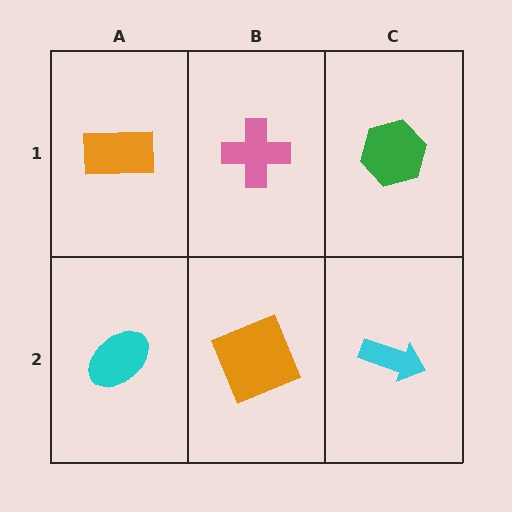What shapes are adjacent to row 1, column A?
A cyan ellipse (row 2, column A), a pink cross (row 1, column B).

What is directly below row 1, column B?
An orange square.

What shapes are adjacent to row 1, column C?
A cyan arrow (row 2, column C), a pink cross (row 1, column B).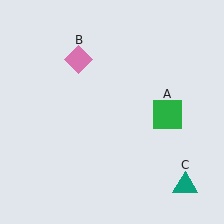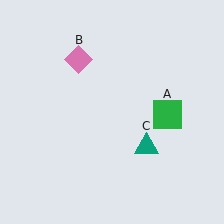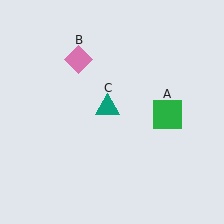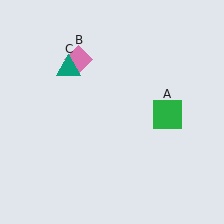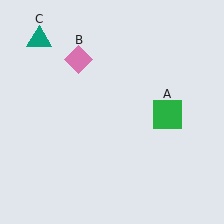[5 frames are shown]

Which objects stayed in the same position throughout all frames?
Green square (object A) and pink diamond (object B) remained stationary.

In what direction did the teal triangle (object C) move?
The teal triangle (object C) moved up and to the left.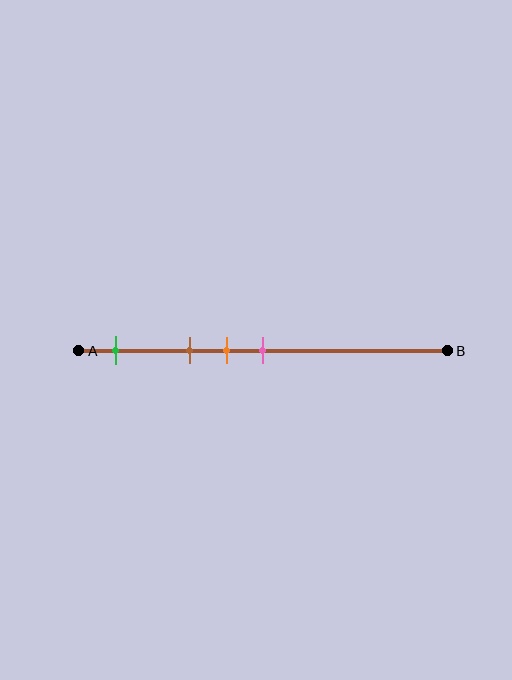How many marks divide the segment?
There are 4 marks dividing the segment.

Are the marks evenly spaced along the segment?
No, the marks are not evenly spaced.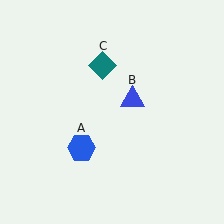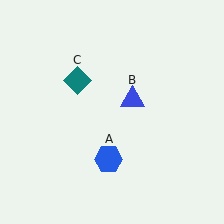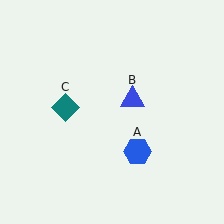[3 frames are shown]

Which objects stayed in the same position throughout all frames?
Blue triangle (object B) remained stationary.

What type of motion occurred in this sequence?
The blue hexagon (object A), teal diamond (object C) rotated counterclockwise around the center of the scene.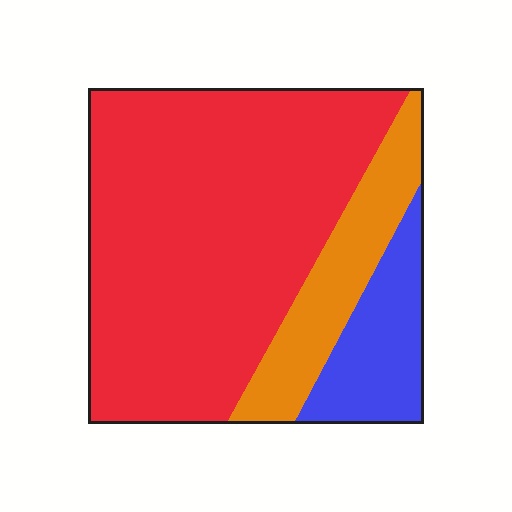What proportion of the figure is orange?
Orange covers around 15% of the figure.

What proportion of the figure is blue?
Blue takes up less than a sixth of the figure.